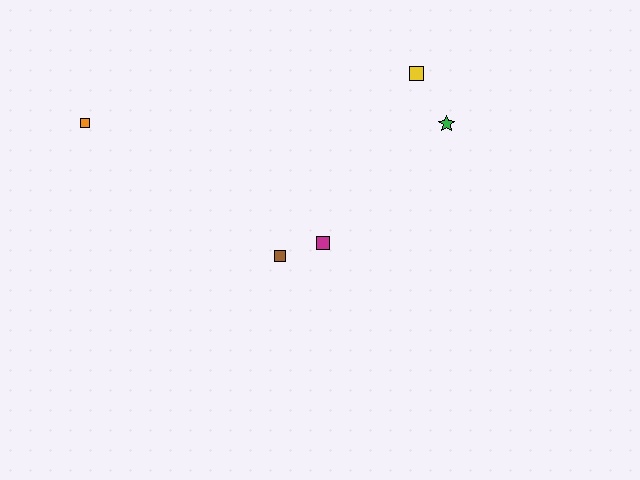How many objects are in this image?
There are 5 objects.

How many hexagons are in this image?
There are no hexagons.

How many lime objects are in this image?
There are no lime objects.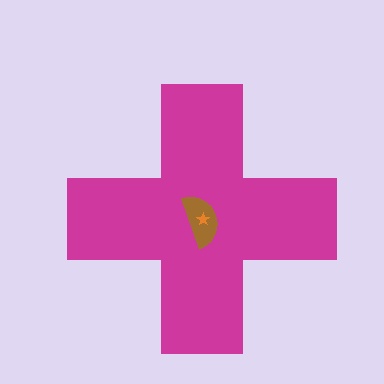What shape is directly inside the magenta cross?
The brown semicircle.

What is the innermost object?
The orange star.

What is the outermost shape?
The magenta cross.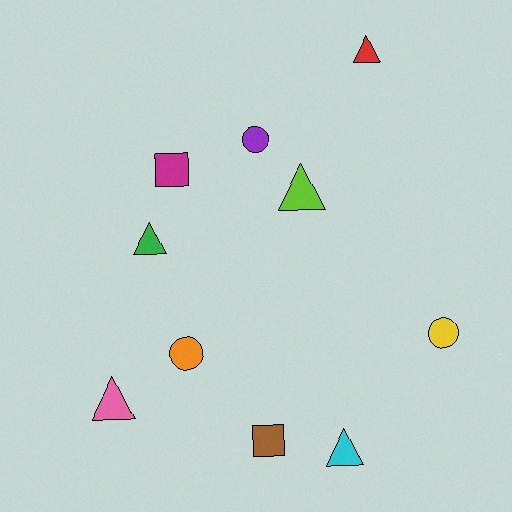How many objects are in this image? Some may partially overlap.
There are 10 objects.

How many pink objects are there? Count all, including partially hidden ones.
There is 1 pink object.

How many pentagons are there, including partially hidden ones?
There are no pentagons.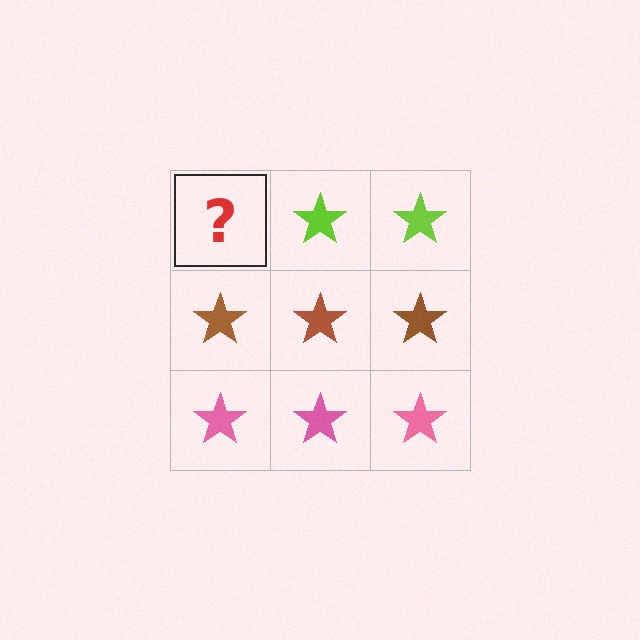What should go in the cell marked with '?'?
The missing cell should contain a lime star.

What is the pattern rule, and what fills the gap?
The rule is that each row has a consistent color. The gap should be filled with a lime star.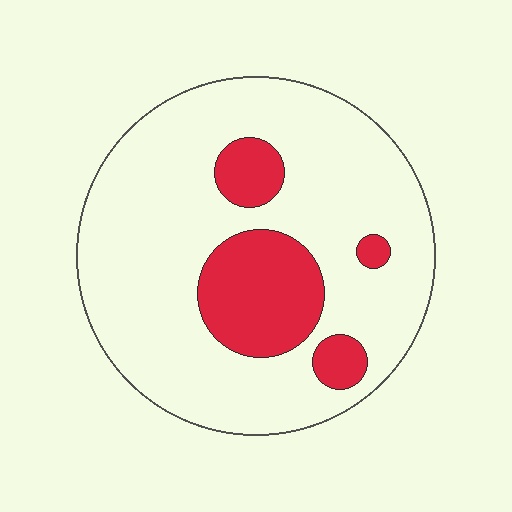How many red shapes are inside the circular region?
4.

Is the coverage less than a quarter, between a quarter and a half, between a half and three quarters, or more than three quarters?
Less than a quarter.